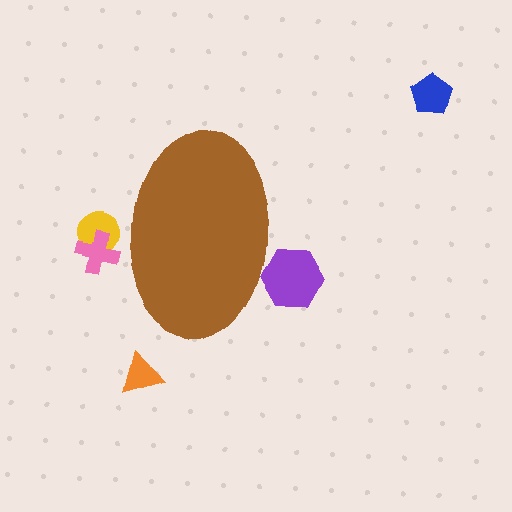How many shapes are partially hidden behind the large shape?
3 shapes are partially hidden.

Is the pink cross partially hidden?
Yes, the pink cross is partially hidden behind the brown ellipse.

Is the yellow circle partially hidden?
Yes, the yellow circle is partially hidden behind the brown ellipse.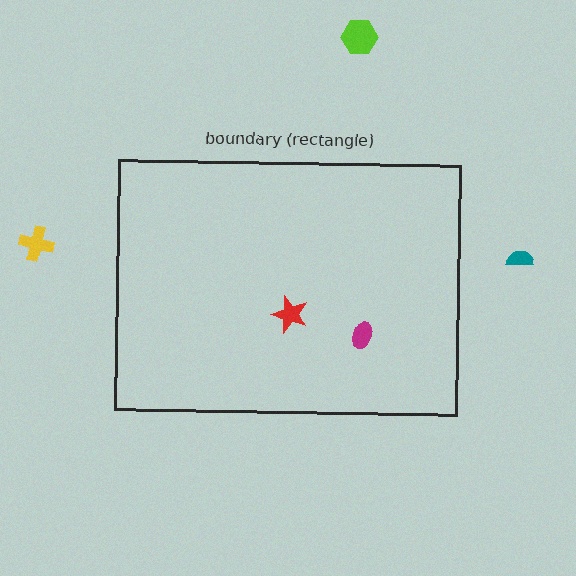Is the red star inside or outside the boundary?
Inside.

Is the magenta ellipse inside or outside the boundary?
Inside.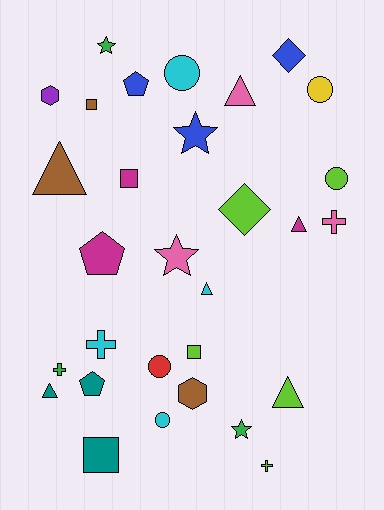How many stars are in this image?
There are 4 stars.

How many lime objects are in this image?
There are 5 lime objects.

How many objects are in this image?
There are 30 objects.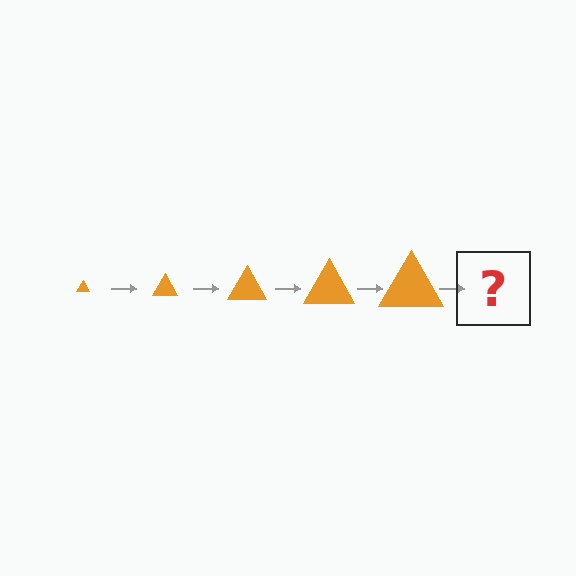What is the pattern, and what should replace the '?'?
The pattern is that the triangle gets progressively larger each step. The '?' should be an orange triangle, larger than the previous one.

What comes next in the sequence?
The next element should be an orange triangle, larger than the previous one.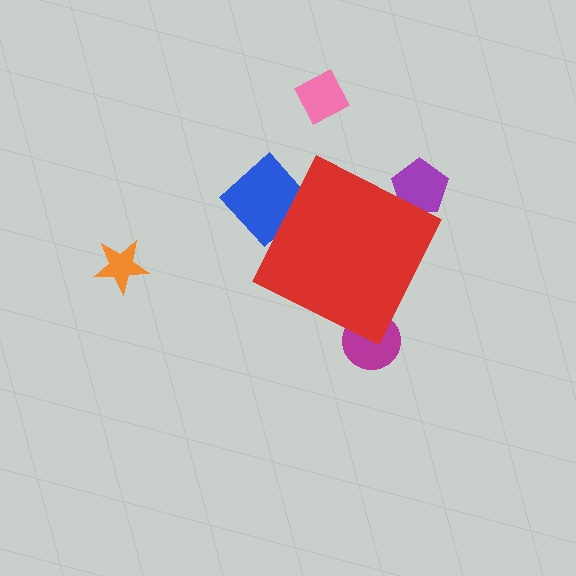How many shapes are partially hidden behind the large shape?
3 shapes are partially hidden.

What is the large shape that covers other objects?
A red diamond.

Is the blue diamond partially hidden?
Yes, the blue diamond is partially hidden behind the red diamond.